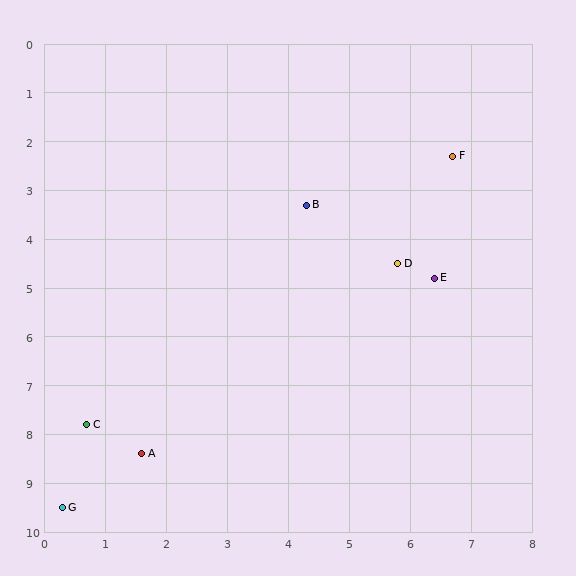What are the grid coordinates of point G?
Point G is at approximately (0.3, 9.5).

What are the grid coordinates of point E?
Point E is at approximately (6.4, 4.8).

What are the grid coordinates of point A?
Point A is at approximately (1.6, 8.4).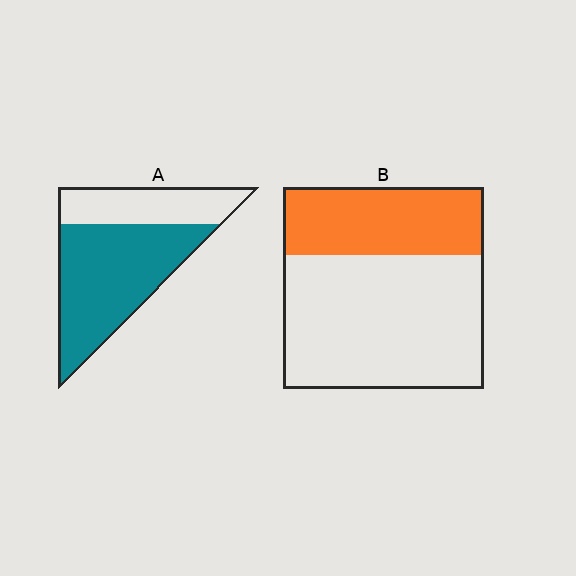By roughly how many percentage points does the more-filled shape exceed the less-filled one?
By roughly 35 percentage points (A over B).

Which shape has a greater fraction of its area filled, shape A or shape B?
Shape A.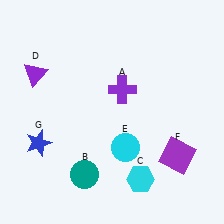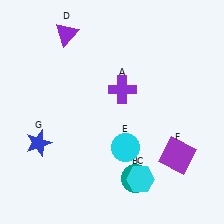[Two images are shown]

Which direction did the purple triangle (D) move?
The purple triangle (D) moved up.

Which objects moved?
The objects that moved are: the teal circle (B), the purple triangle (D).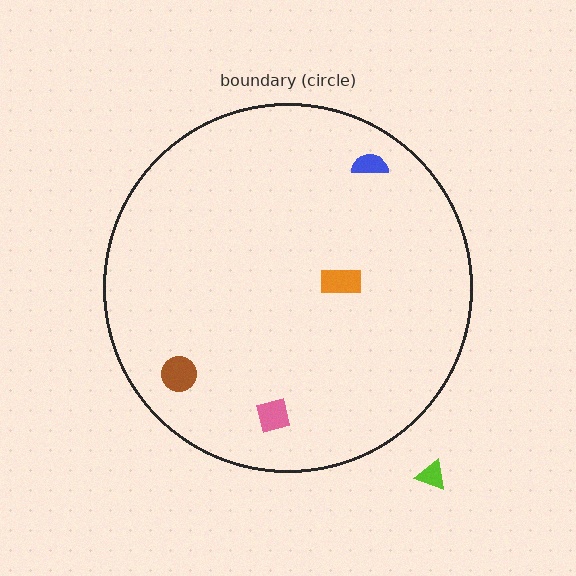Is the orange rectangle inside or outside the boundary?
Inside.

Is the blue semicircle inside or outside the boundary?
Inside.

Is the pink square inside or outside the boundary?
Inside.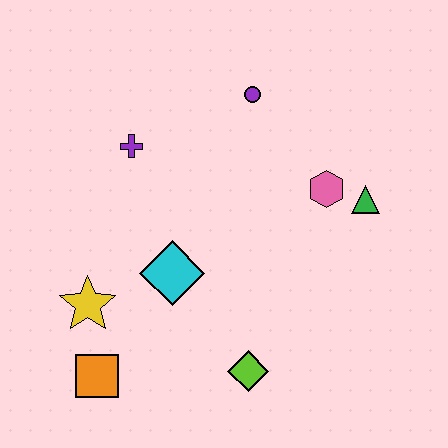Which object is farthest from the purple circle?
The orange square is farthest from the purple circle.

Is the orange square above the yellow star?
No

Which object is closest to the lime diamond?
The cyan diamond is closest to the lime diamond.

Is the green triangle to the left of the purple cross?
No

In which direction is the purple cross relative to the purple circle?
The purple cross is to the left of the purple circle.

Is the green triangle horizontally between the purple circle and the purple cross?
No